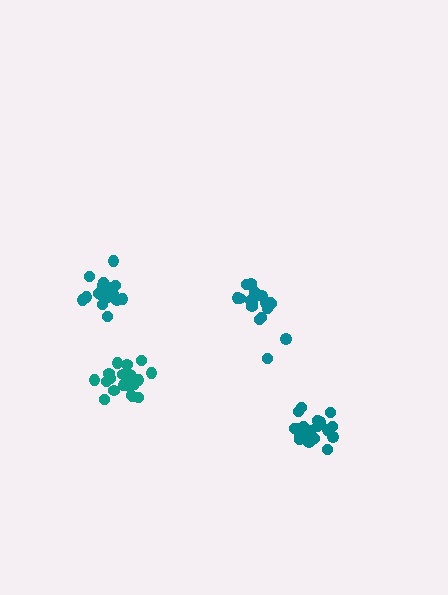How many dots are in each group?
Group 1: 20 dots, Group 2: 20 dots, Group 3: 20 dots, Group 4: 21 dots (81 total).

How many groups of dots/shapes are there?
There are 4 groups.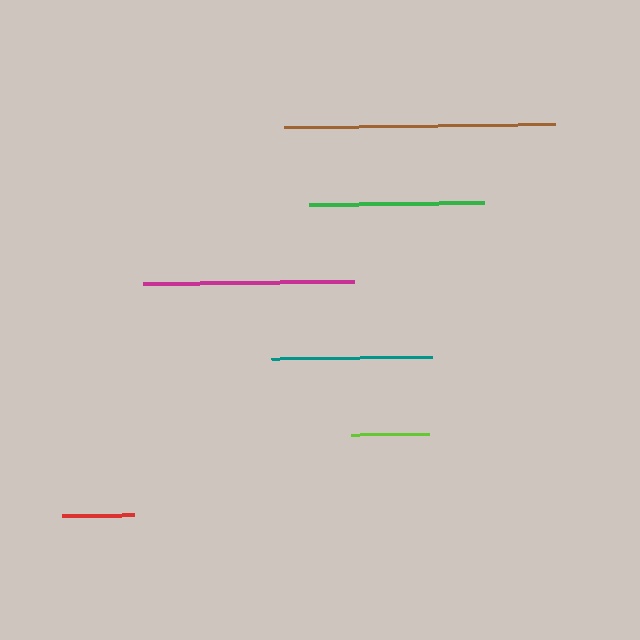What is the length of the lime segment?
The lime segment is approximately 78 pixels long.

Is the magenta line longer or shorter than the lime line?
The magenta line is longer than the lime line.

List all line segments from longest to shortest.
From longest to shortest: brown, magenta, green, teal, lime, red.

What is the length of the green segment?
The green segment is approximately 175 pixels long.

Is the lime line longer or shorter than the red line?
The lime line is longer than the red line.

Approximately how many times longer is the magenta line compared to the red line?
The magenta line is approximately 2.9 times the length of the red line.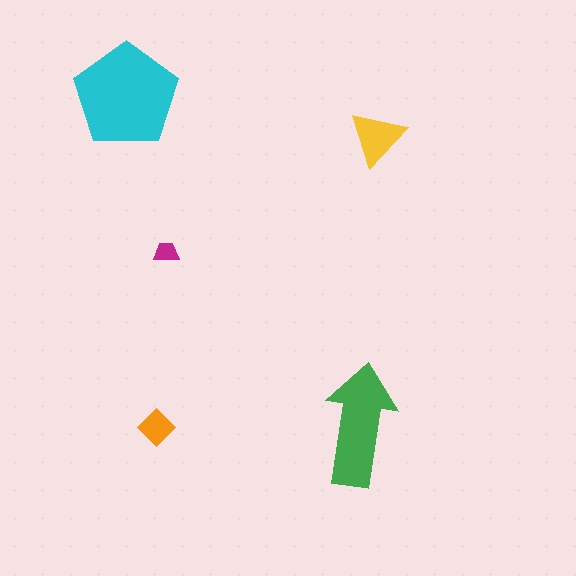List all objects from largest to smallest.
The cyan pentagon, the green arrow, the yellow triangle, the orange diamond, the magenta trapezoid.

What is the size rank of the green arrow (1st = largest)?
2nd.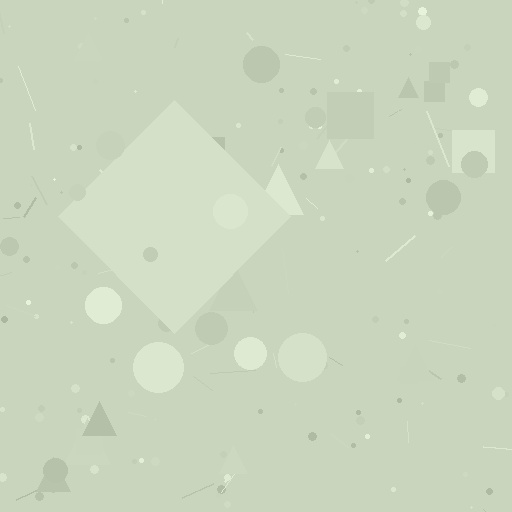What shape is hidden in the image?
A diamond is hidden in the image.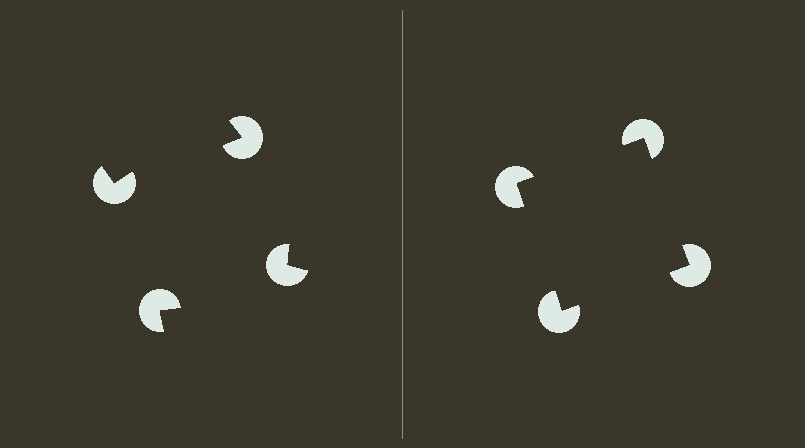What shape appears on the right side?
An illusory square.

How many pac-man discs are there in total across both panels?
8 — 4 on each side.